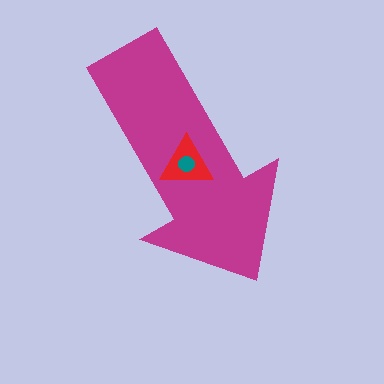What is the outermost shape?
The magenta arrow.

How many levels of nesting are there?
3.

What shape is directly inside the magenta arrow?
The red triangle.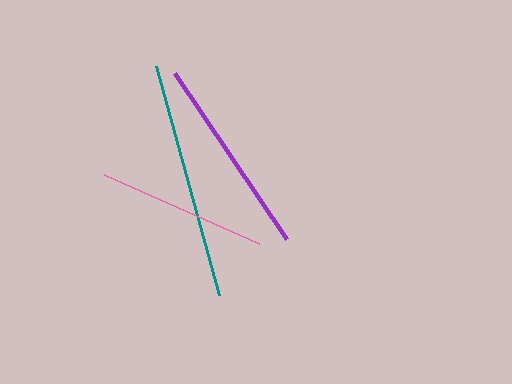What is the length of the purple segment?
The purple segment is approximately 201 pixels long.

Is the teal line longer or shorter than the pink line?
The teal line is longer than the pink line.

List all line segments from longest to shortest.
From longest to shortest: teal, purple, pink.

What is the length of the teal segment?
The teal segment is approximately 237 pixels long.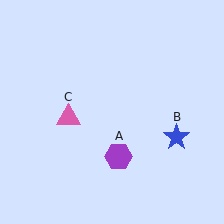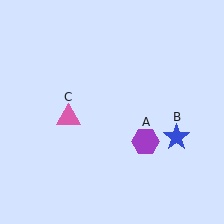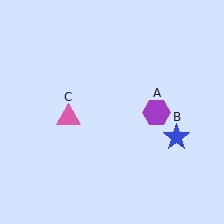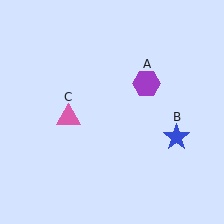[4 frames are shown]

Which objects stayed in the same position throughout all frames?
Blue star (object B) and pink triangle (object C) remained stationary.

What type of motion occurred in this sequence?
The purple hexagon (object A) rotated counterclockwise around the center of the scene.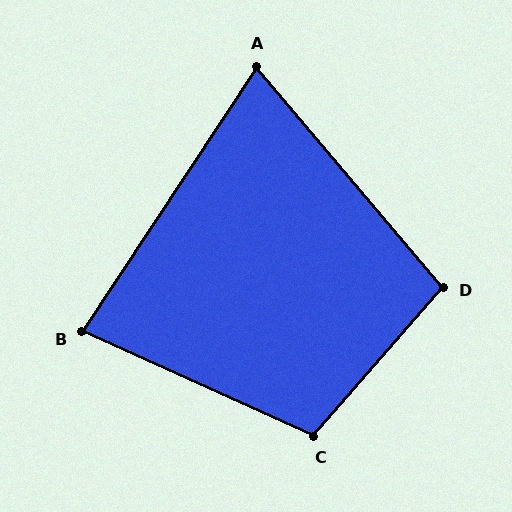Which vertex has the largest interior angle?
C, at approximately 106 degrees.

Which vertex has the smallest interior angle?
A, at approximately 74 degrees.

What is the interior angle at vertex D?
Approximately 99 degrees (obtuse).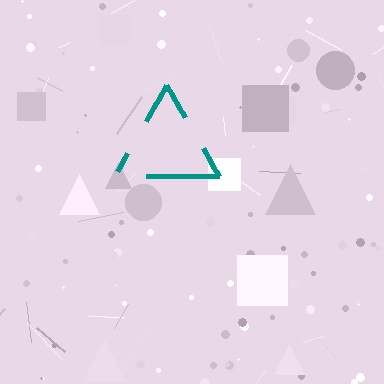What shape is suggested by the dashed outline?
The dashed outline suggests a triangle.